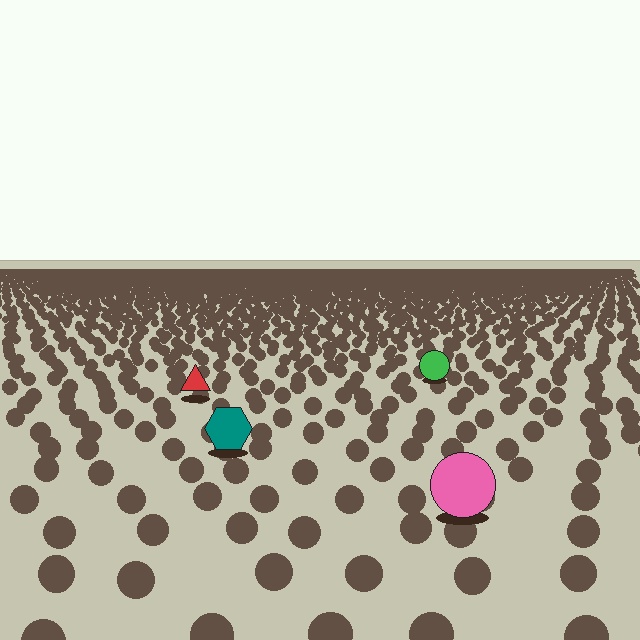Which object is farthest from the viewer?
The green circle is farthest from the viewer. It appears smaller and the ground texture around it is denser.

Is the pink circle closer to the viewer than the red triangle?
Yes. The pink circle is closer — you can tell from the texture gradient: the ground texture is coarser near it.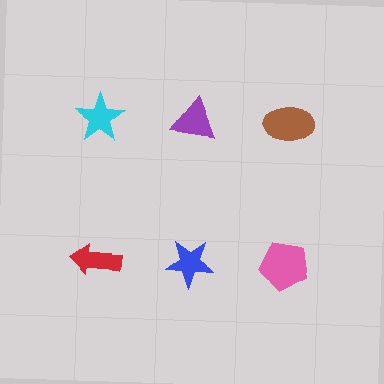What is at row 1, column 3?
A brown ellipse.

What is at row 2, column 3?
A pink pentagon.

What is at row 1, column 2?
A purple triangle.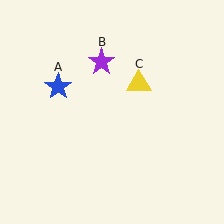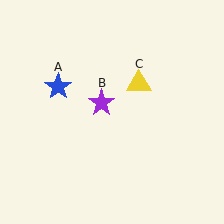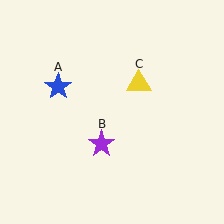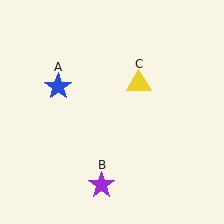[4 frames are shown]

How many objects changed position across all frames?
1 object changed position: purple star (object B).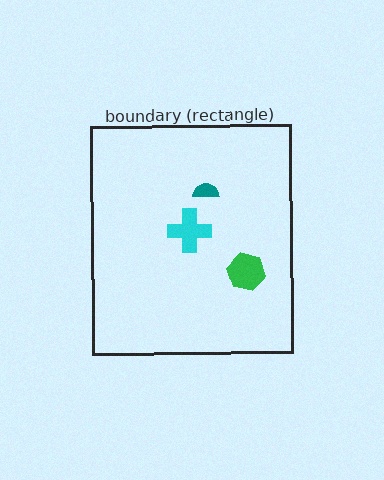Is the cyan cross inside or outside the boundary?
Inside.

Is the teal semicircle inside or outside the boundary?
Inside.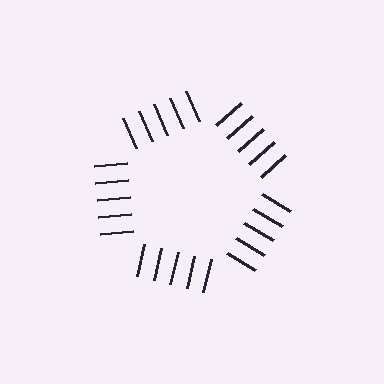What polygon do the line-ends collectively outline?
An illusory pentagon — the line segments terminate on its edges but no continuous stroke is drawn.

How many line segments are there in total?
25 — 5 along each of the 5 edges.